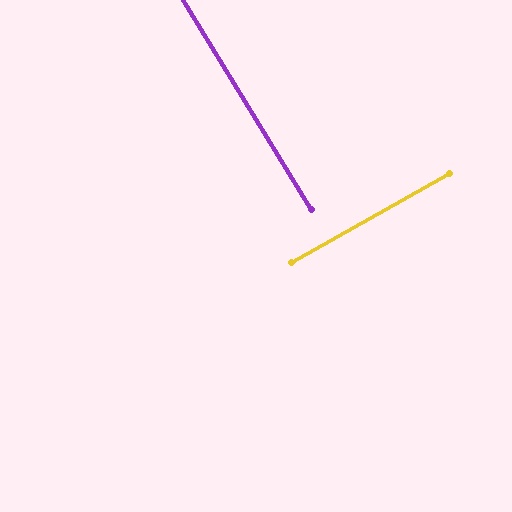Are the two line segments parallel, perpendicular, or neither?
Perpendicular — they meet at approximately 88°.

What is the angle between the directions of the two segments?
Approximately 88 degrees.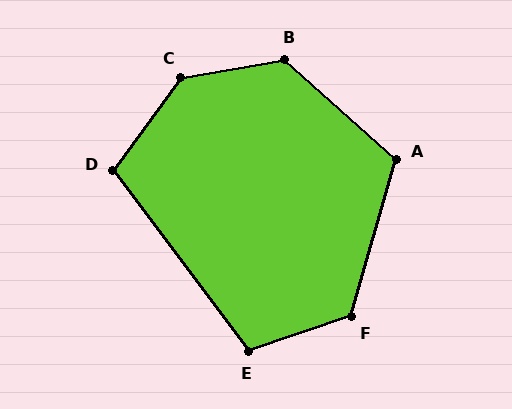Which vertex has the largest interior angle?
C, at approximately 136 degrees.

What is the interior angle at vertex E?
Approximately 108 degrees (obtuse).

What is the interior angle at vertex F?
Approximately 124 degrees (obtuse).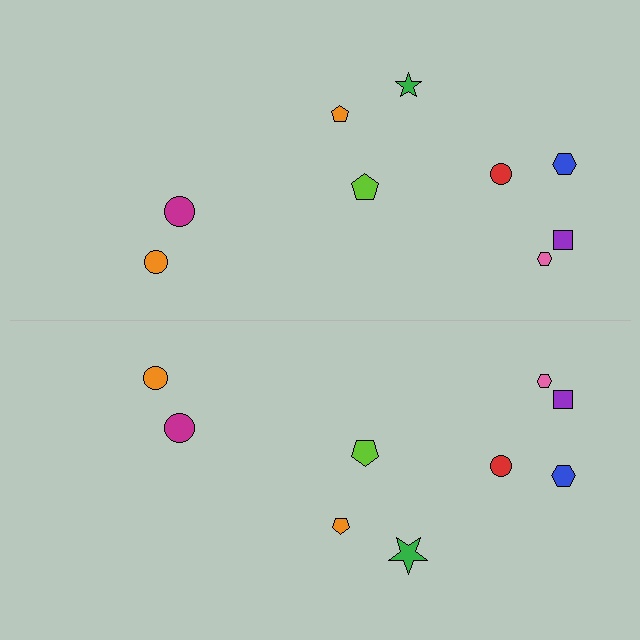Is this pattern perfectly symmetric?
No, the pattern is not perfectly symmetric. The green star on the bottom side has a different size than its mirror counterpart.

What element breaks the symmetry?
The green star on the bottom side has a different size than its mirror counterpart.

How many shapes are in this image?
There are 18 shapes in this image.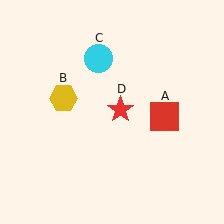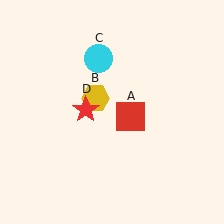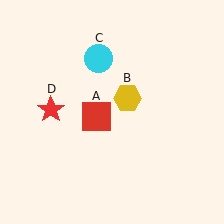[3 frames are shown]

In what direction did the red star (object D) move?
The red star (object D) moved left.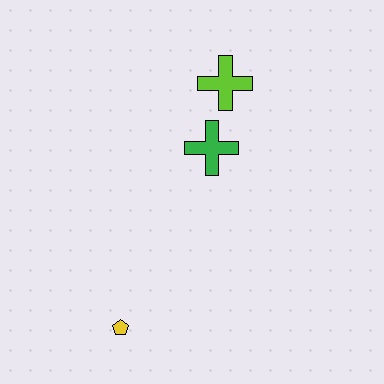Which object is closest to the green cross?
The lime cross is closest to the green cross.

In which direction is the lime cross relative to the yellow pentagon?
The lime cross is above the yellow pentagon.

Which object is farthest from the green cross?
The yellow pentagon is farthest from the green cross.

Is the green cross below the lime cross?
Yes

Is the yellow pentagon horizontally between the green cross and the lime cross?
No